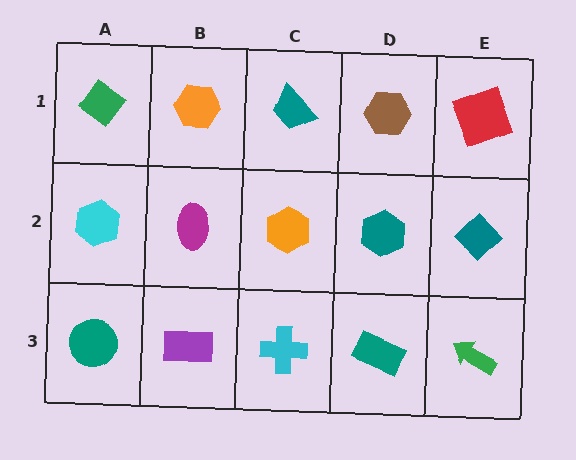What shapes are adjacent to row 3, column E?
A teal diamond (row 2, column E), a teal rectangle (row 3, column D).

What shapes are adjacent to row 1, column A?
A cyan hexagon (row 2, column A), an orange hexagon (row 1, column B).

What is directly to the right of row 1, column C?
A brown hexagon.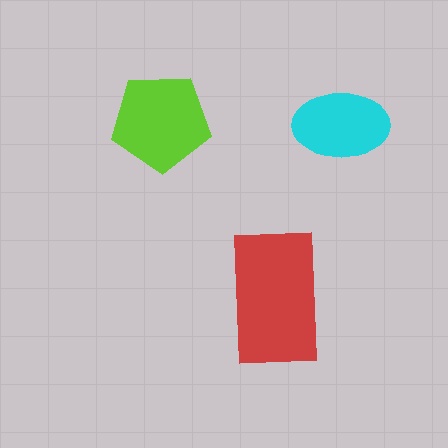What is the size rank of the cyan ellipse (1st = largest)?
3rd.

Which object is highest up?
The lime pentagon is topmost.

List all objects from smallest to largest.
The cyan ellipse, the lime pentagon, the red rectangle.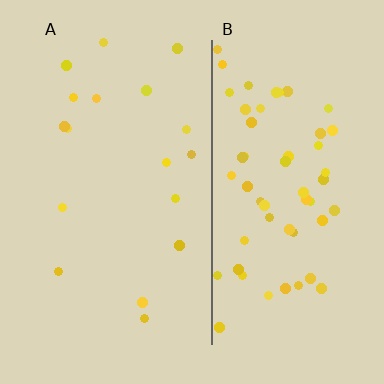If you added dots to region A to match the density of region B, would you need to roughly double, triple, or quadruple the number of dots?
Approximately triple.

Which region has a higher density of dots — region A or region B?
B (the right).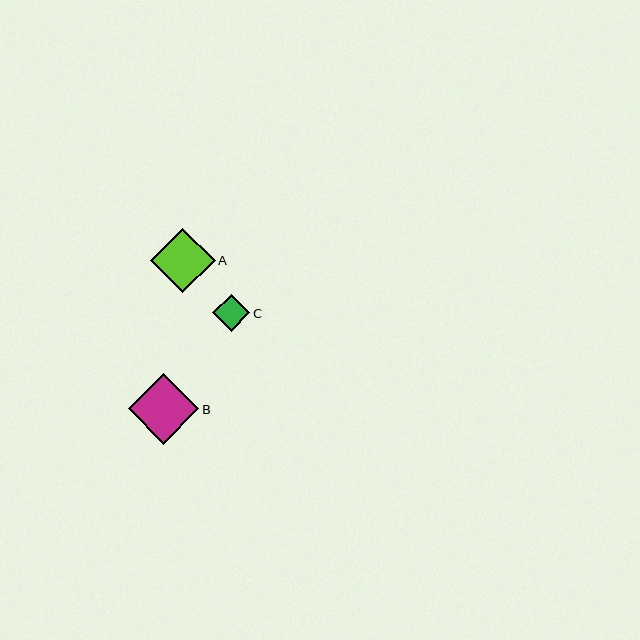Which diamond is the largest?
Diamond B is the largest with a size of approximately 71 pixels.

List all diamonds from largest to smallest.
From largest to smallest: B, A, C.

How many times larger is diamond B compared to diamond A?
Diamond B is approximately 1.1 times the size of diamond A.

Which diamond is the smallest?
Diamond C is the smallest with a size of approximately 37 pixels.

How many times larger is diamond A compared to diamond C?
Diamond A is approximately 1.7 times the size of diamond C.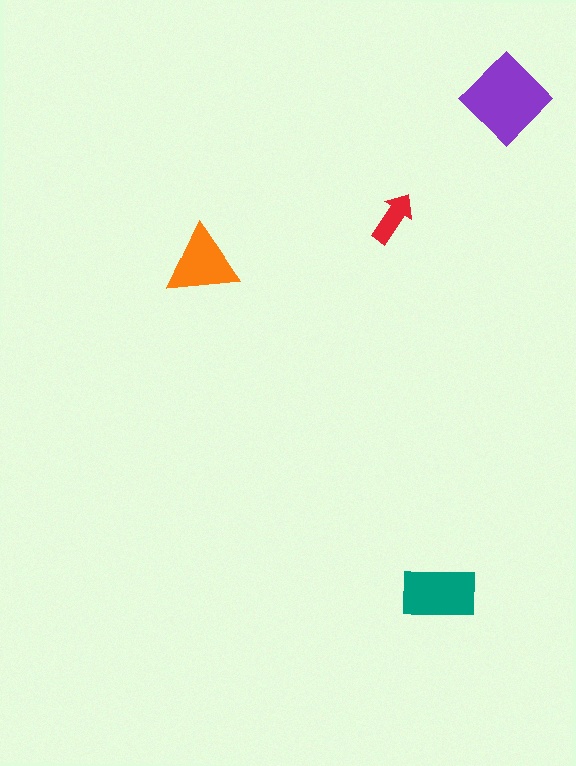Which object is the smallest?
The red arrow.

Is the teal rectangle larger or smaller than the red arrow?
Larger.